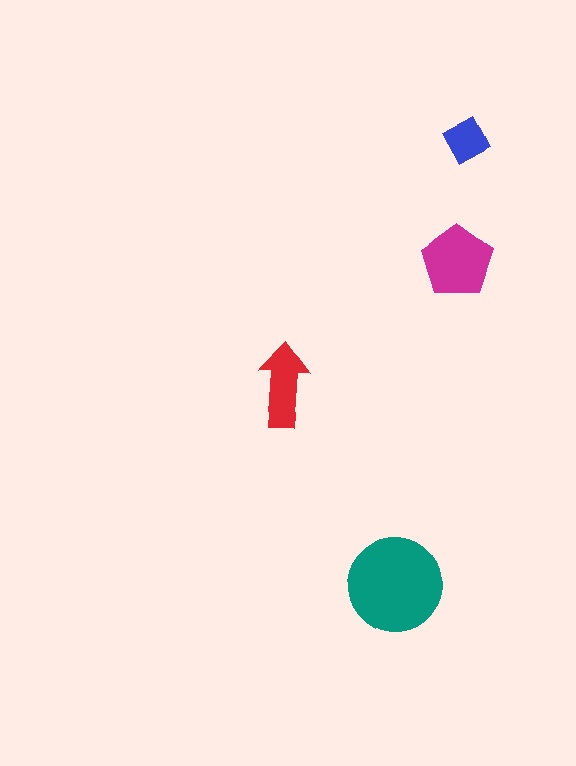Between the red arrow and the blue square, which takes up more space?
The red arrow.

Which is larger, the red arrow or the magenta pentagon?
The magenta pentagon.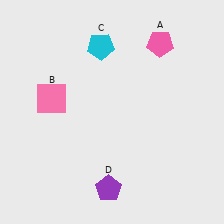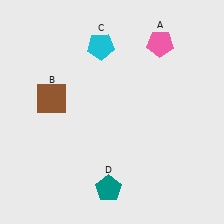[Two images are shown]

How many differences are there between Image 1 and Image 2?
There are 2 differences between the two images.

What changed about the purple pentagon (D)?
In Image 1, D is purple. In Image 2, it changed to teal.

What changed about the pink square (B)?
In Image 1, B is pink. In Image 2, it changed to brown.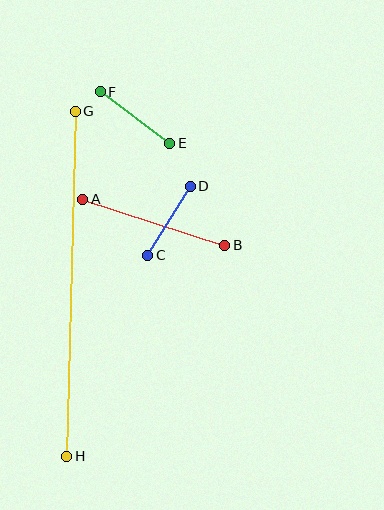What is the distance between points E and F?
The distance is approximately 86 pixels.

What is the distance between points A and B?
The distance is approximately 150 pixels.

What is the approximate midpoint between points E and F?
The midpoint is at approximately (135, 117) pixels.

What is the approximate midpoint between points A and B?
The midpoint is at approximately (154, 222) pixels.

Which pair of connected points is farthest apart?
Points G and H are farthest apart.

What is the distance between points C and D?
The distance is approximately 81 pixels.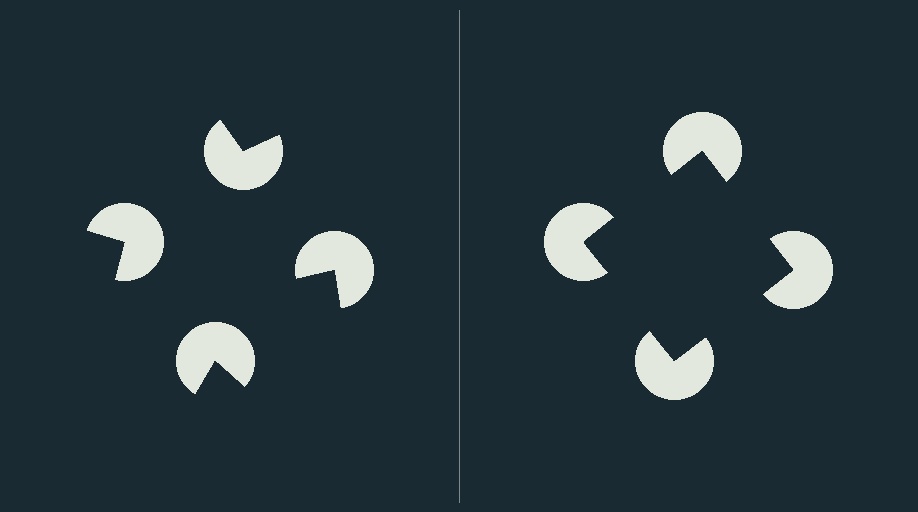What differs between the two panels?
The pac-man discs are positioned identically on both sides; only the wedge orientations differ. On the right they align to a square; on the left they are misaligned.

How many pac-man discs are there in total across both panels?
8 — 4 on each side.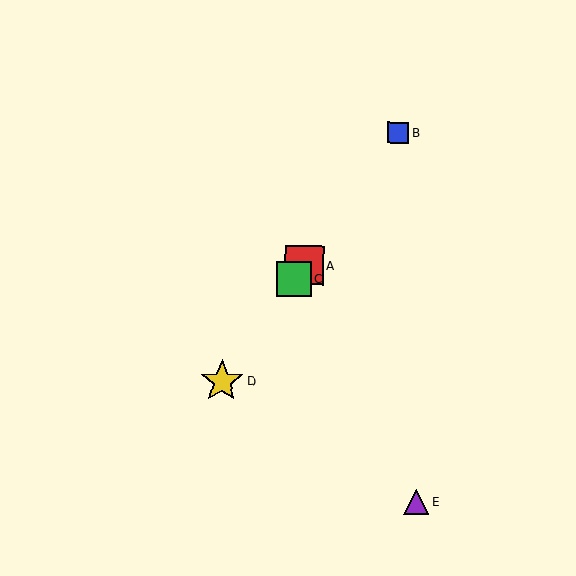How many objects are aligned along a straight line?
4 objects (A, B, C, D) are aligned along a straight line.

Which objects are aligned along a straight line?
Objects A, B, C, D are aligned along a straight line.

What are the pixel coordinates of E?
Object E is at (416, 502).